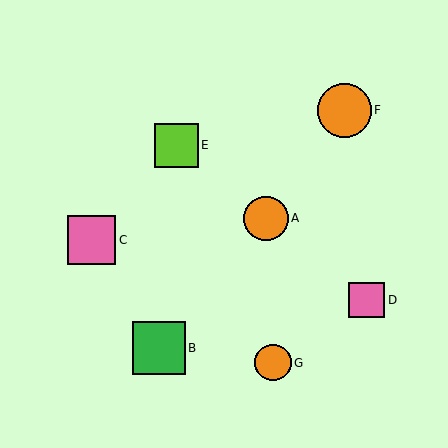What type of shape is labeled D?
Shape D is a pink square.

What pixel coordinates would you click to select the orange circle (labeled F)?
Click at (344, 110) to select the orange circle F.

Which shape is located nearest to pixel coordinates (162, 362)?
The green square (labeled B) at (159, 348) is nearest to that location.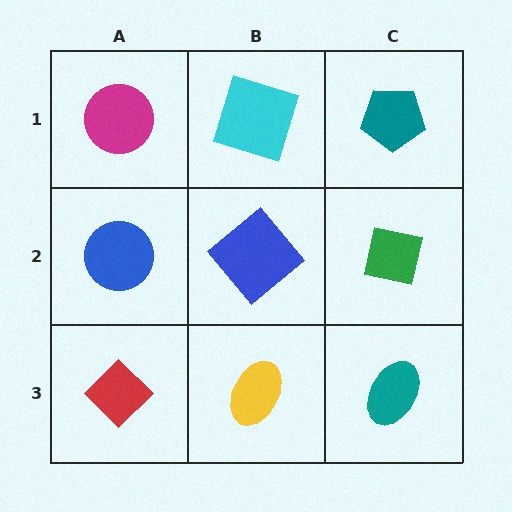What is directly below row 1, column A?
A blue circle.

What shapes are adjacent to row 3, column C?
A green square (row 2, column C), a yellow ellipse (row 3, column B).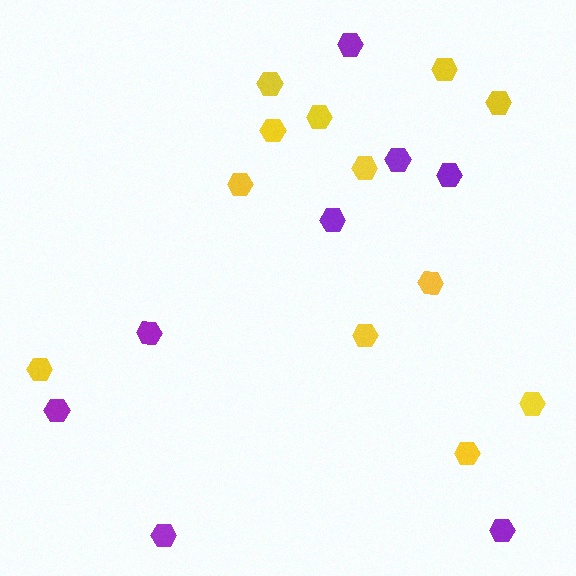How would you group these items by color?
There are 2 groups: one group of purple hexagons (8) and one group of yellow hexagons (12).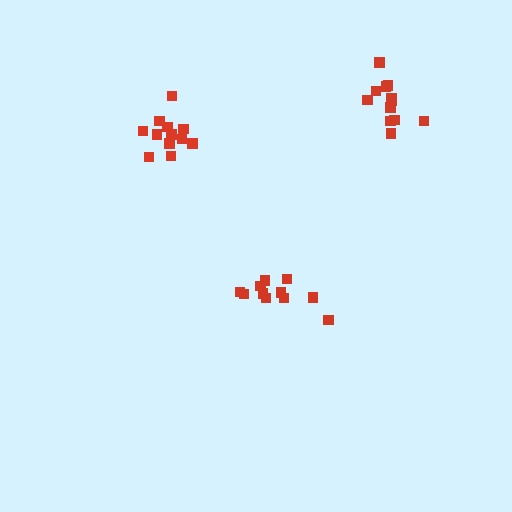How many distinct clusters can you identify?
There are 3 distinct clusters.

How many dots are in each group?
Group 1: 11 dots, Group 2: 12 dots, Group 3: 12 dots (35 total).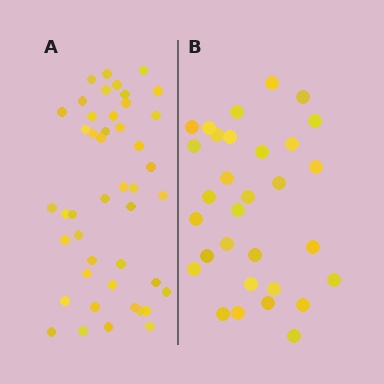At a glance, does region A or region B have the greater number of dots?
Region A (the left region) has more dots.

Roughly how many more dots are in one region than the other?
Region A has approximately 15 more dots than region B.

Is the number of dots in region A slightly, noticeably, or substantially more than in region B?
Region A has substantially more. The ratio is roughly 1.5 to 1.